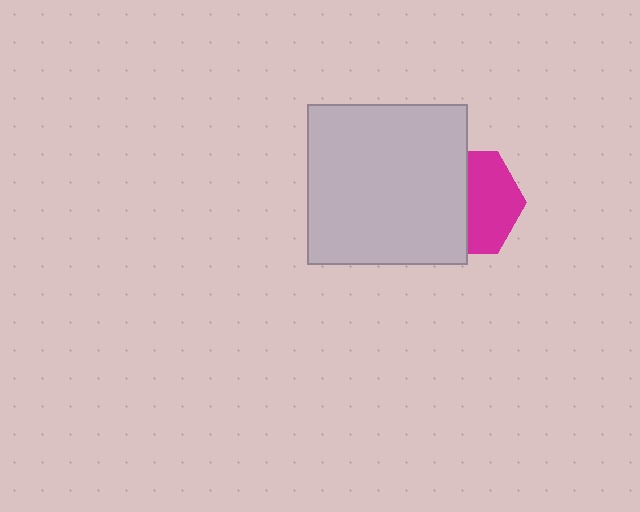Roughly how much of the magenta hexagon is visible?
About half of it is visible (roughly 51%).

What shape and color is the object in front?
The object in front is a light gray square.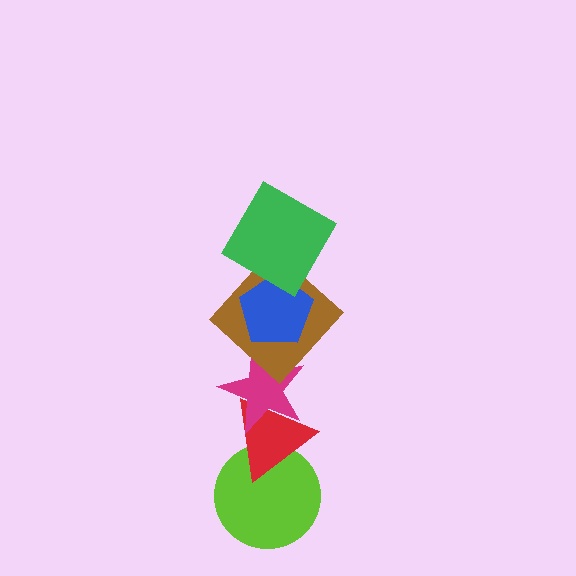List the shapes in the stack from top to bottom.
From top to bottom: the green diamond, the blue pentagon, the brown diamond, the magenta star, the red triangle, the lime circle.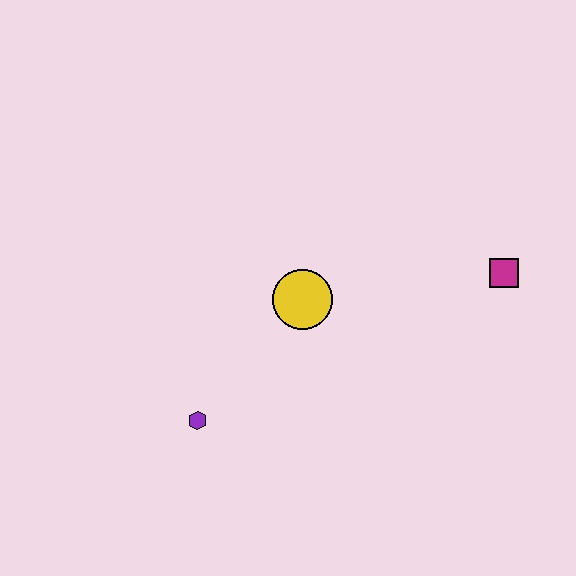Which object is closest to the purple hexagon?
The yellow circle is closest to the purple hexagon.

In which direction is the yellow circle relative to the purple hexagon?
The yellow circle is above the purple hexagon.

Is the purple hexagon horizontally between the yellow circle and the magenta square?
No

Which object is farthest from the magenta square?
The purple hexagon is farthest from the magenta square.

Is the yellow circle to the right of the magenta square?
No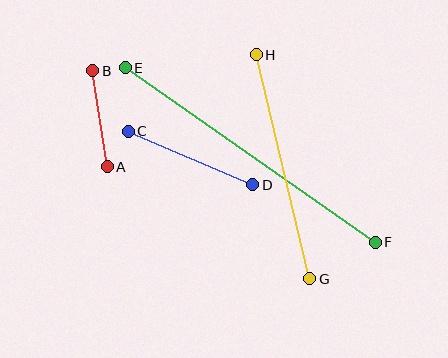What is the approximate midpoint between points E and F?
The midpoint is at approximately (250, 155) pixels.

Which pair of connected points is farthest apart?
Points E and F are farthest apart.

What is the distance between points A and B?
The distance is approximately 97 pixels.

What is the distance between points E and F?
The distance is approximately 305 pixels.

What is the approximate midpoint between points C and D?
The midpoint is at approximately (190, 158) pixels.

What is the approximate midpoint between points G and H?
The midpoint is at approximately (283, 167) pixels.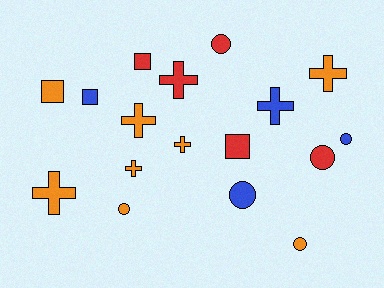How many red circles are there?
There are 2 red circles.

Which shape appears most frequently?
Cross, with 7 objects.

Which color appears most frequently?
Orange, with 8 objects.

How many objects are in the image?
There are 17 objects.